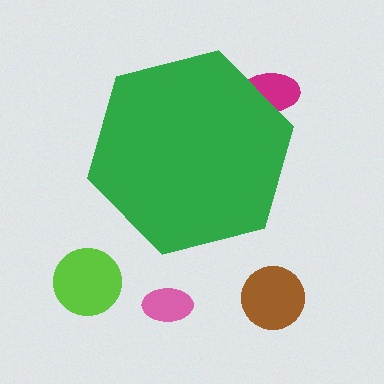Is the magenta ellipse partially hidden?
Yes, the magenta ellipse is partially hidden behind the green hexagon.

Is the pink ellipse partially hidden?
No, the pink ellipse is fully visible.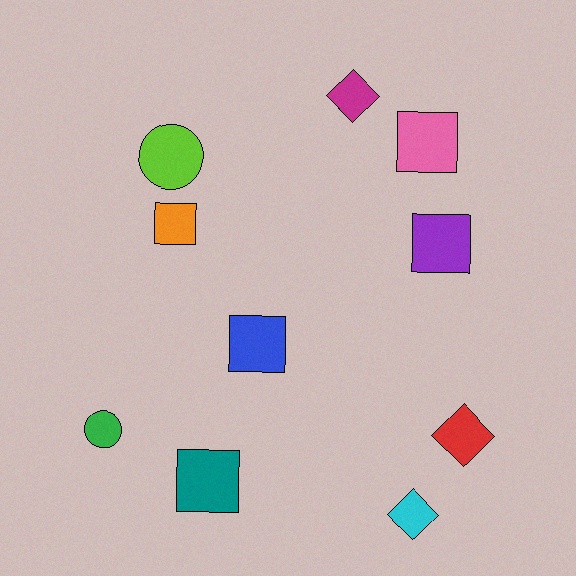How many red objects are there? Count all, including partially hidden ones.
There is 1 red object.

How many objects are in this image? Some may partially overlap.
There are 10 objects.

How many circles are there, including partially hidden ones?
There are 2 circles.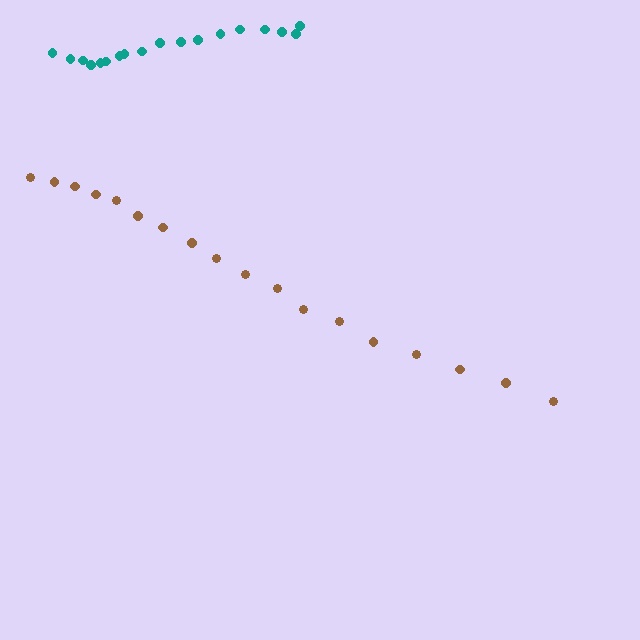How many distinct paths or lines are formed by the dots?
There are 2 distinct paths.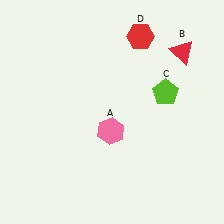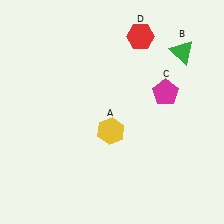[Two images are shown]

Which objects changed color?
A changed from pink to yellow. B changed from red to green. C changed from lime to magenta.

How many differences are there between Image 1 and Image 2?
There are 3 differences between the two images.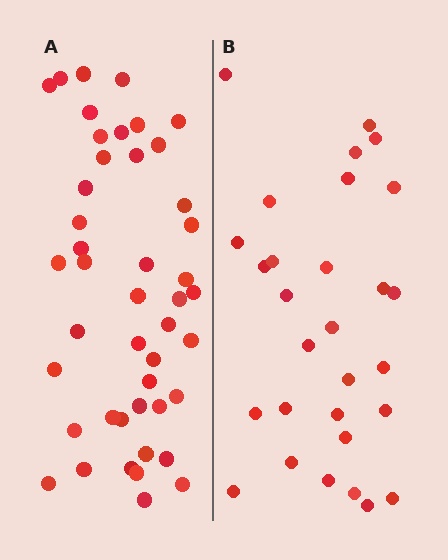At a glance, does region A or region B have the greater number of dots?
Region A (the left region) has more dots.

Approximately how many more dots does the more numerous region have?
Region A has approximately 15 more dots than region B.